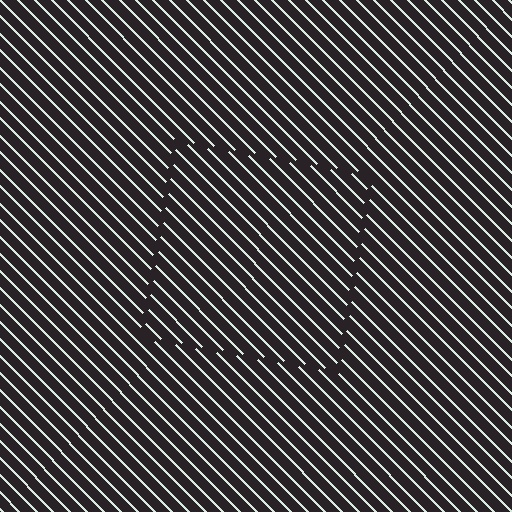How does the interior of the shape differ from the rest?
The interior of the shape contains the same grating, shifted by half a period — the contour is defined by the phase discontinuity where line-ends from the inner and outer gratings abut.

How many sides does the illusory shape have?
4 sides — the line-ends trace a square.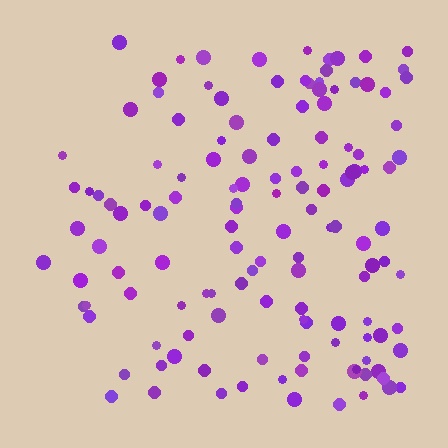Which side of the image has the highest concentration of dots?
The right.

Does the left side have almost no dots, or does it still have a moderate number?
Still a moderate number, just noticeably fewer than the right.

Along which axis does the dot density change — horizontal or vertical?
Horizontal.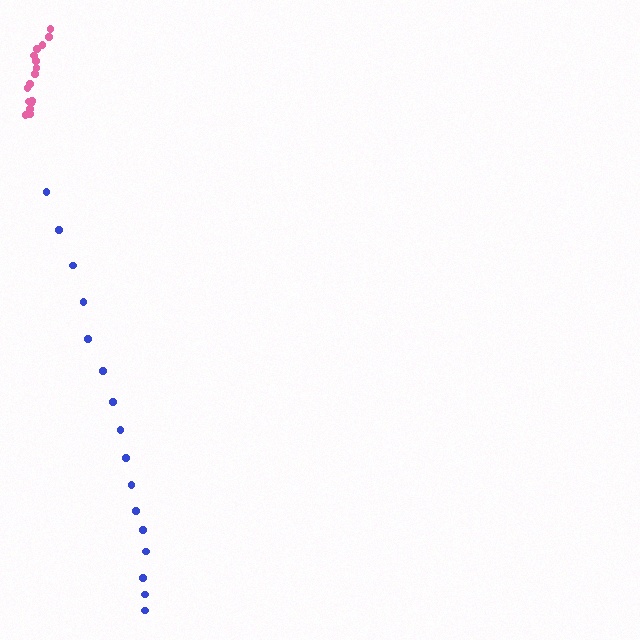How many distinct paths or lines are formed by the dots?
There are 2 distinct paths.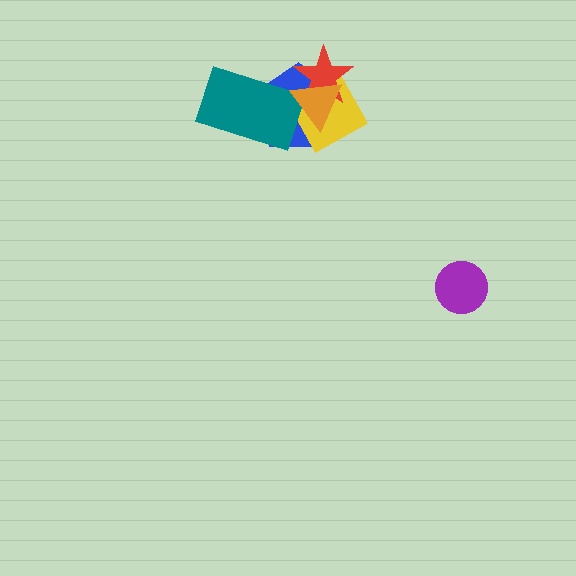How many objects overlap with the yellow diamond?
4 objects overlap with the yellow diamond.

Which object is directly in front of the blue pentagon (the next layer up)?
The yellow diamond is directly in front of the blue pentagon.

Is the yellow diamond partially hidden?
Yes, it is partially covered by another shape.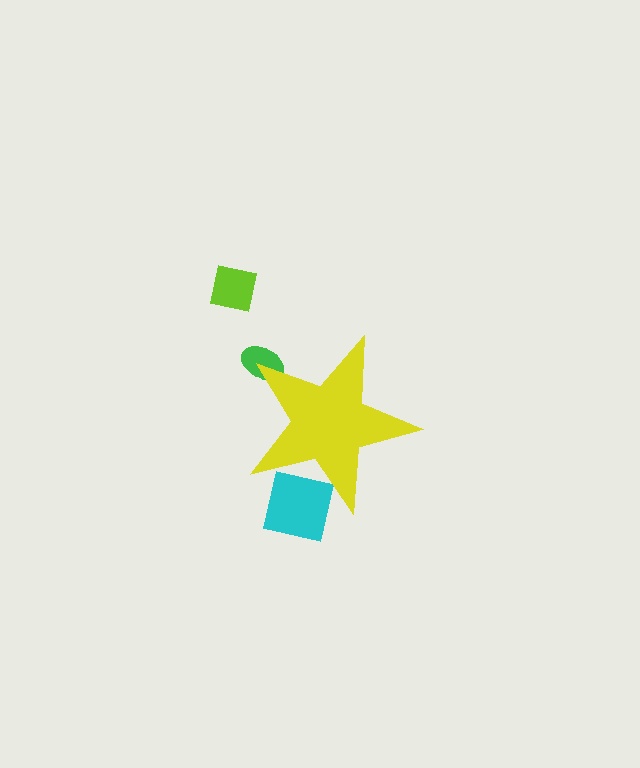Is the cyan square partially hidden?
Yes, the cyan square is partially hidden behind the yellow star.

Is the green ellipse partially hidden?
Yes, the green ellipse is partially hidden behind the yellow star.